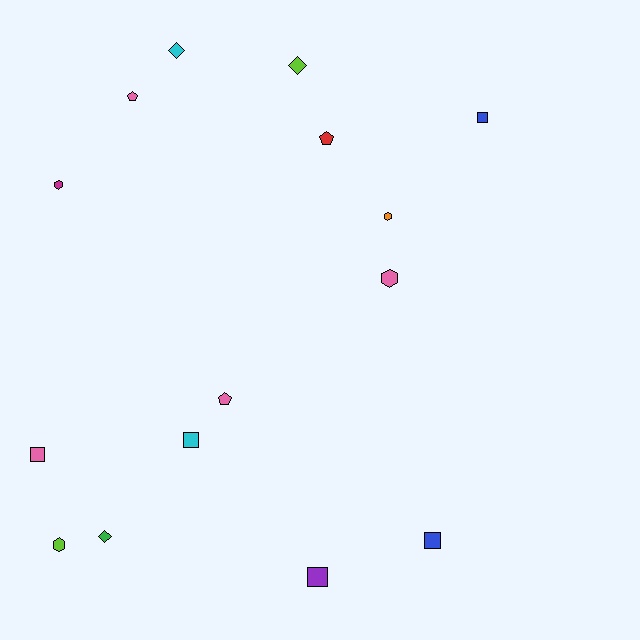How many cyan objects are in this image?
There are 2 cyan objects.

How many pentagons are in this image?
There are 3 pentagons.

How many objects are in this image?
There are 15 objects.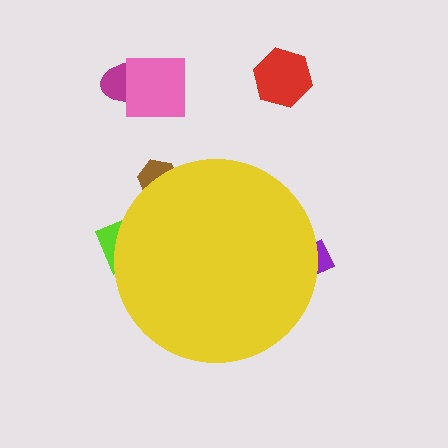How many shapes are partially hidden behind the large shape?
3 shapes are partially hidden.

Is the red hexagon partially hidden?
No, the red hexagon is fully visible.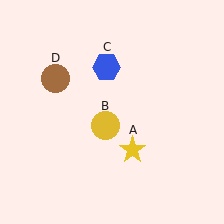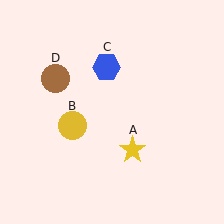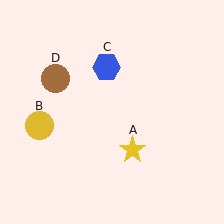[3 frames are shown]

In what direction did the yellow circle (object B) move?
The yellow circle (object B) moved left.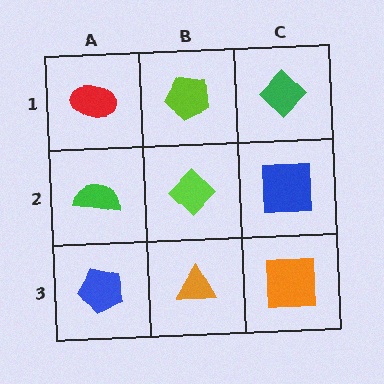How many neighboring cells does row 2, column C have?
3.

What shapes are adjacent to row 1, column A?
A green semicircle (row 2, column A), a lime pentagon (row 1, column B).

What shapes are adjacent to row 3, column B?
A lime diamond (row 2, column B), a blue pentagon (row 3, column A), an orange square (row 3, column C).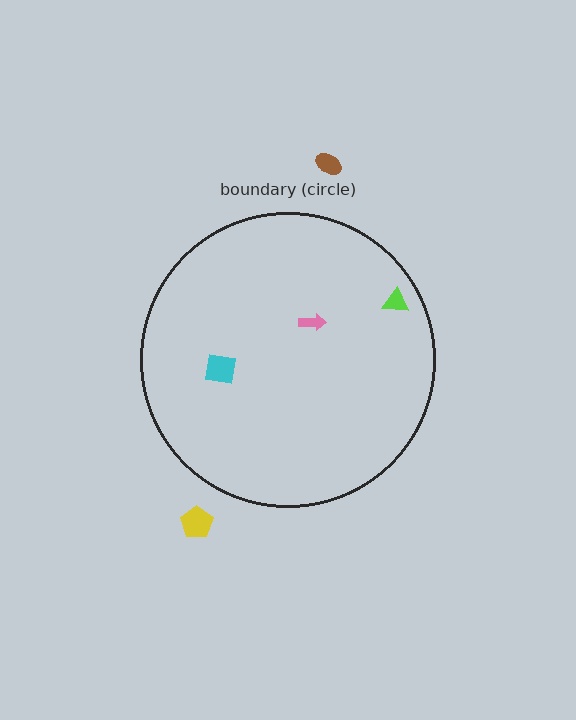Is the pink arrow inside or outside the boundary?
Inside.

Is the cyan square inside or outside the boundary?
Inside.